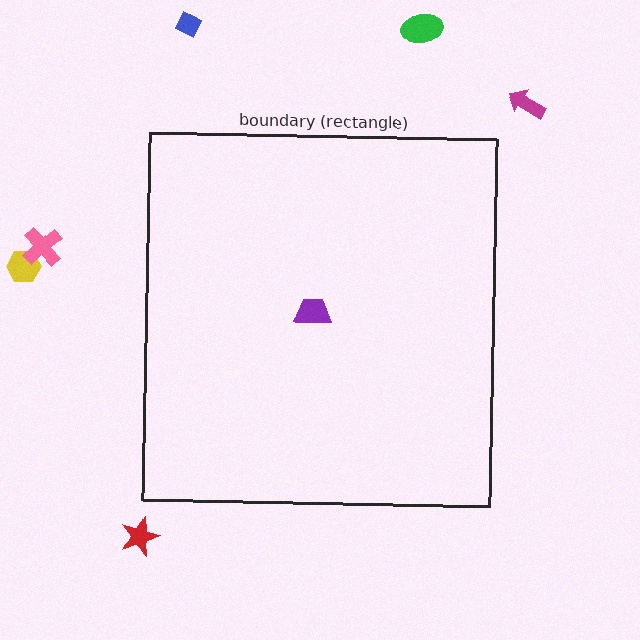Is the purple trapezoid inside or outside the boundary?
Inside.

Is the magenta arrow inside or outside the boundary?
Outside.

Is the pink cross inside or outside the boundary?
Outside.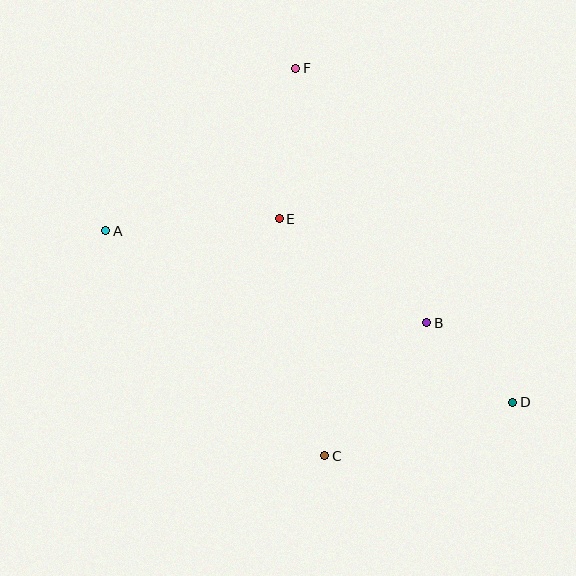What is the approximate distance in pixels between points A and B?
The distance between A and B is approximately 334 pixels.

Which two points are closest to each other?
Points B and D are closest to each other.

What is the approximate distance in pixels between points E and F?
The distance between E and F is approximately 151 pixels.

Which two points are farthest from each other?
Points A and D are farthest from each other.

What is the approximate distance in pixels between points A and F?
The distance between A and F is approximately 250 pixels.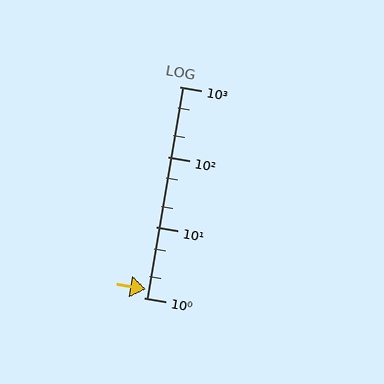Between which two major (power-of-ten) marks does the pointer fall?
The pointer is between 1 and 10.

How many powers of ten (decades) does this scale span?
The scale spans 3 decades, from 1 to 1000.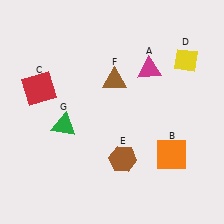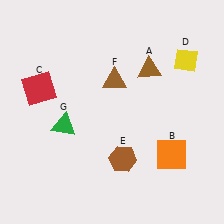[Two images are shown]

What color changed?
The triangle (A) changed from magenta in Image 1 to brown in Image 2.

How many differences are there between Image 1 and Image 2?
There is 1 difference between the two images.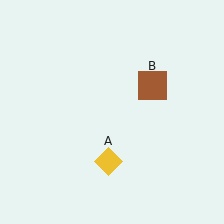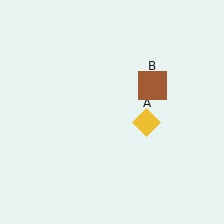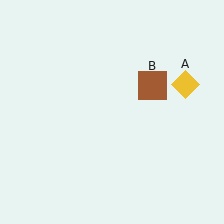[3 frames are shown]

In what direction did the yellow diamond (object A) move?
The yellow diamond (object A) moved up and to the right.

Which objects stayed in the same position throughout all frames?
Brown square (object B) remained stationary.